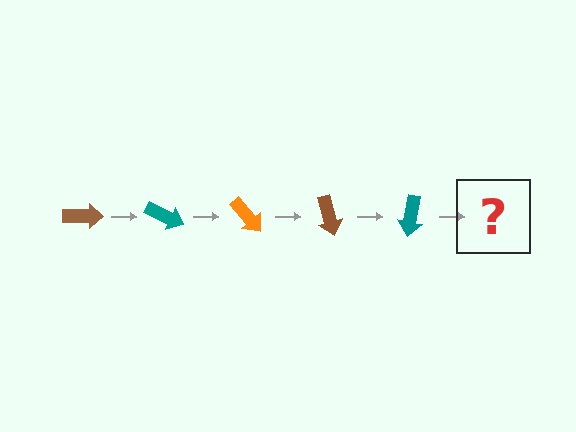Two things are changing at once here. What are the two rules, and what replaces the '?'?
The two rules are that it rotates 25 degrees each step and the color cycles through brown, teal, and orange. The '?' should be an orange arrow, rotated 125 degrees from the start.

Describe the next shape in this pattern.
It should be an orange arrow, rotated 125 degrees from the start.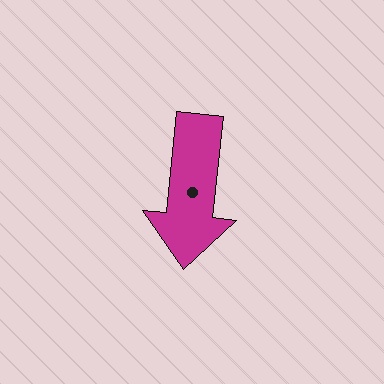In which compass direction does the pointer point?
South.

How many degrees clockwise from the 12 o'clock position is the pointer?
Approximately 186 degrees.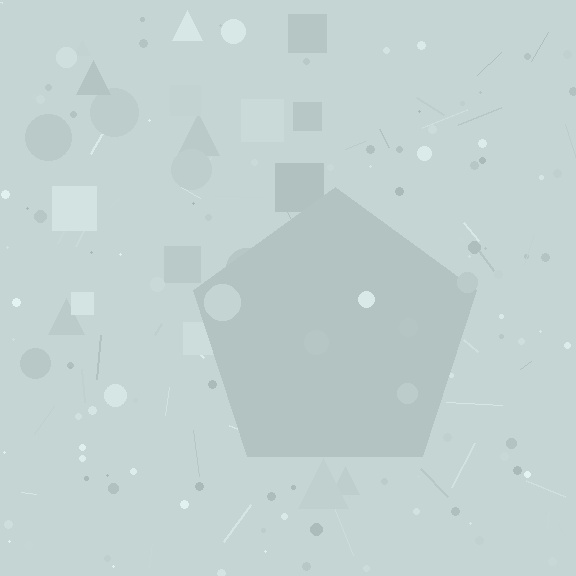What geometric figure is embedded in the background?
A pentagon is embedded in the background.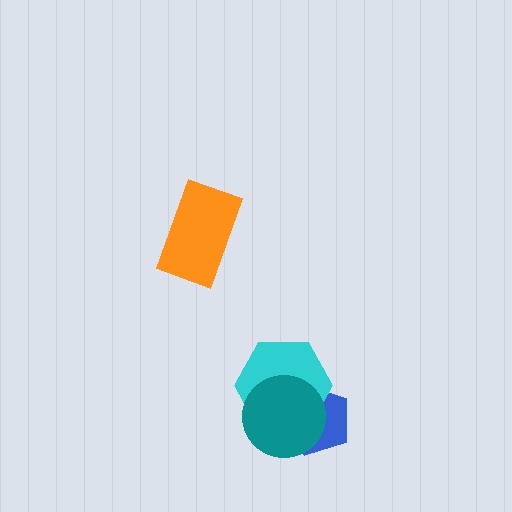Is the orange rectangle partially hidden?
No, no other shape covers it.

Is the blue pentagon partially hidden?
Yes, it is partially covered by another shape.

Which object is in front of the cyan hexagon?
The teal circle is in front of the cyan hexagon.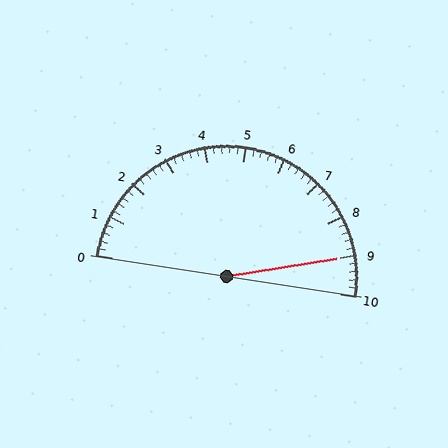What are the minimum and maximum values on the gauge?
The gauge ranges from 0 to 10.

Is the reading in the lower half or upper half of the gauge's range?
The reading is in the upper half of the range (0 to 10).